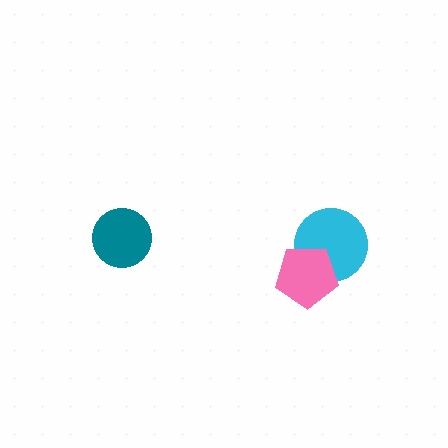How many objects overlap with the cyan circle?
1 object overlaps with the cyan circle.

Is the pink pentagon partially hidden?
No, no other shape covers it.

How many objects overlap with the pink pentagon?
1 object overlaps with the pink pentagon.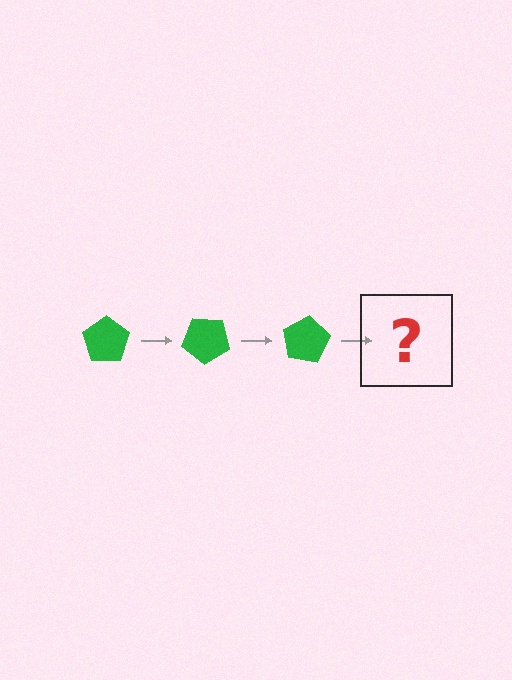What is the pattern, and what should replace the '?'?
The pattern is that the pentagon rotates 40 degrees each step. The '?' should be a green pentagon rotated 120 degrees.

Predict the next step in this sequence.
The next step is a green pentagon rotated 120 degrees.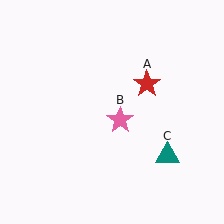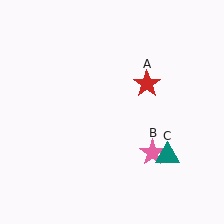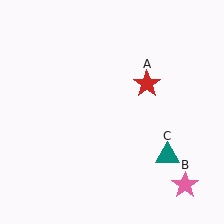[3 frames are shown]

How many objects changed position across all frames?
1 object changed position: pink star (object B).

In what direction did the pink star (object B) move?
The pink star (object B) moved down and to the right.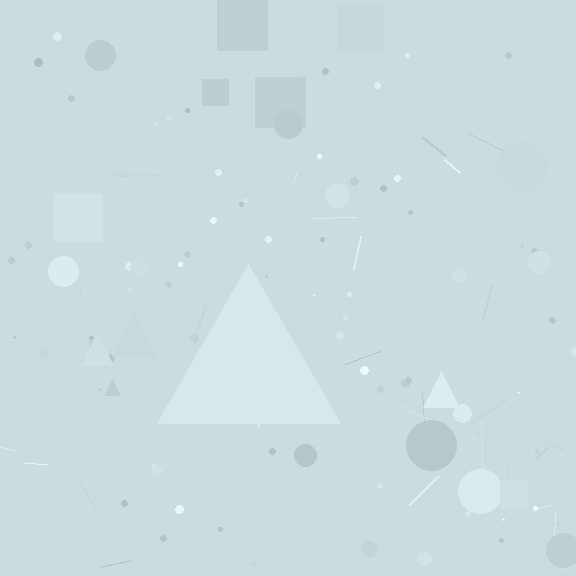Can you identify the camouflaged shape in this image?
The camouflaged shape is a triangle.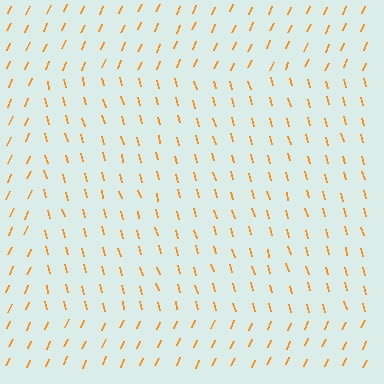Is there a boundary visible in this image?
Yes, there is a texture boundary formed by a change in line orientation.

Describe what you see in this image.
The image is filled with small orange line segments. A rectangle region in the image has lines oriented differently from the surrounding lines, creating a visible texture boundary.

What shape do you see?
I see a rectangle.